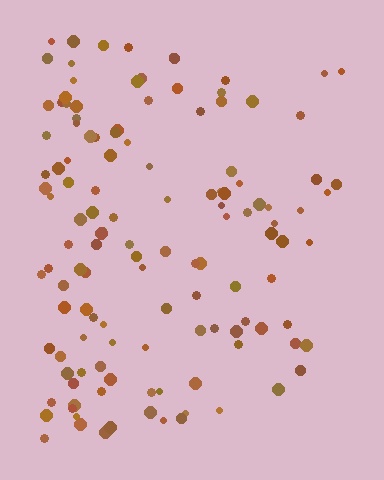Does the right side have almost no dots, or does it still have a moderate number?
Still a moderate number, just noticeably fewer than the left.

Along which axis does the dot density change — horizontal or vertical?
Horizontal.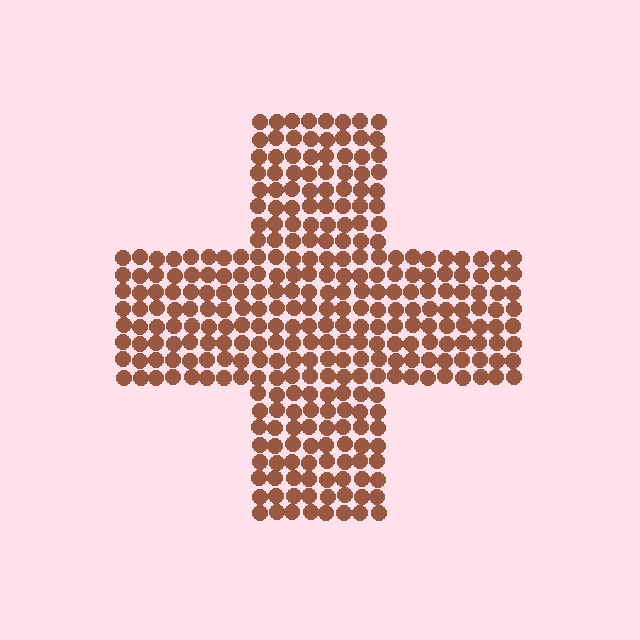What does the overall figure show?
The overall figure shows a cross.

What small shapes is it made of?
It is made of small circles.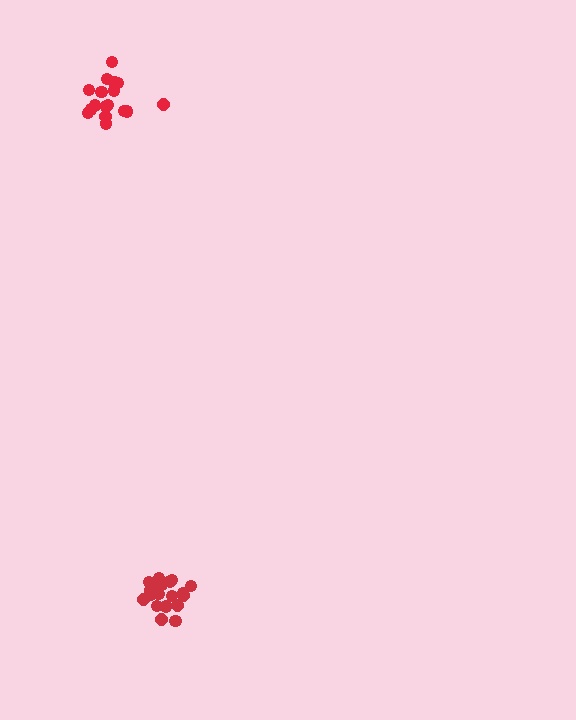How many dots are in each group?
Group 1: 19 dots, Group 2: 17 dots (36 total).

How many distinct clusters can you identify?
There are 2 distinct clusters.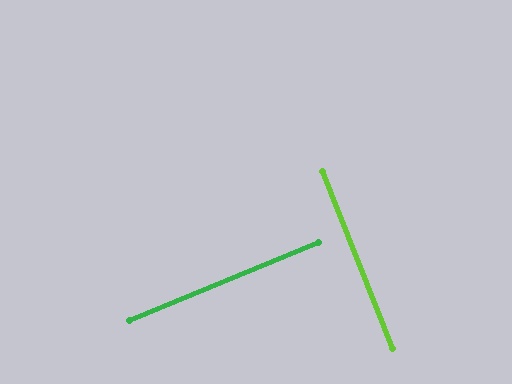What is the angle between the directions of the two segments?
Approximately 89 degrees.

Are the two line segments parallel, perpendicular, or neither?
Perpendicular — they meet at approximately 89°.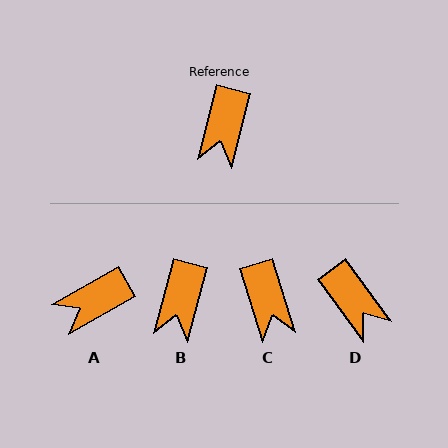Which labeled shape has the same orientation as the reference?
B.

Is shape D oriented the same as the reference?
No, it is off by about 51 degrees.